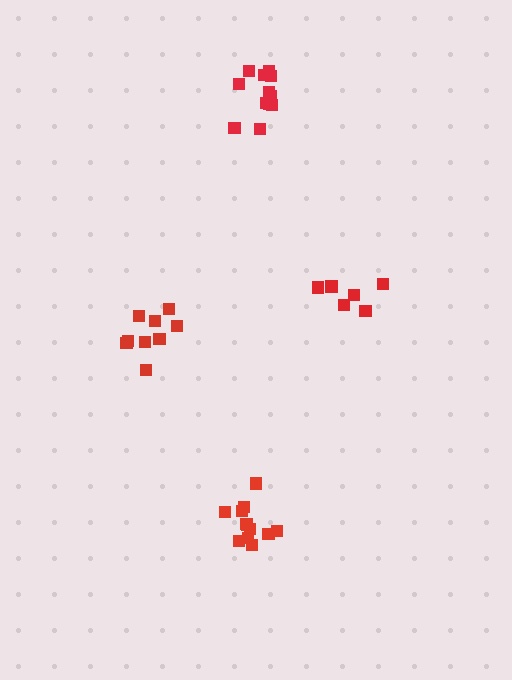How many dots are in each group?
Group 1: 6 dots, Group 2: 12 dots, Group 3: 12 dots, Group 4: 9 dots (39 total).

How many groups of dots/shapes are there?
There are 4 groups.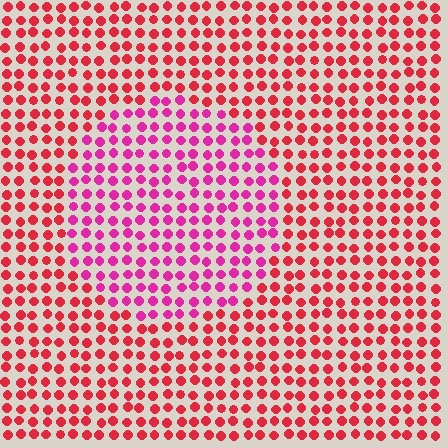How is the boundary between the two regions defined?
The boundary is defined purely by a slight shift in hue (about 34 degrees). Spacing, size, and orientation are identical on both sides.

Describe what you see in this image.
The image is filled with small red elements in a uniform arrangement. A circle-shaped region is visible where the elements are tinted to a slightly different hue, forming a subtle color boundary.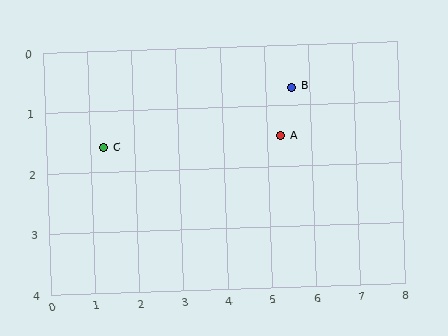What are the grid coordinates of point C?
Point C is at approximately (1.3, 1.6).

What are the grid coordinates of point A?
Point A is at approximately (5.3, 1.5).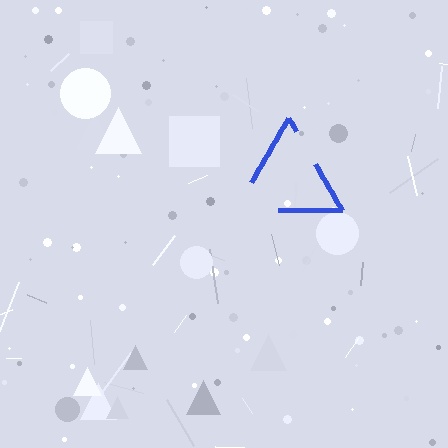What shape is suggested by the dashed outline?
The dashed outline suggests a triangle.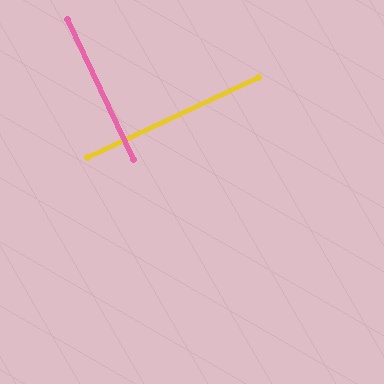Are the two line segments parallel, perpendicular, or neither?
Perpendicular — they meet at approximately 90°.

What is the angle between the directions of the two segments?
Approximately 90 degrees.